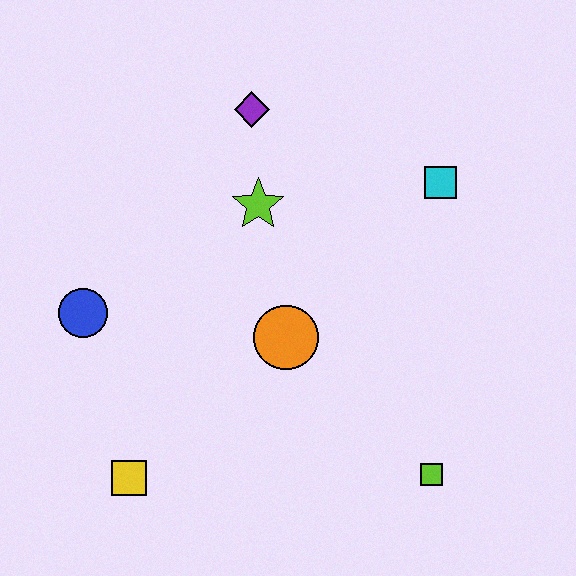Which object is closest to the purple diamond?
The lime star is closest to the purple diamond.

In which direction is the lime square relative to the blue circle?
The lime square is to the right of the blue circle.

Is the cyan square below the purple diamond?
Yes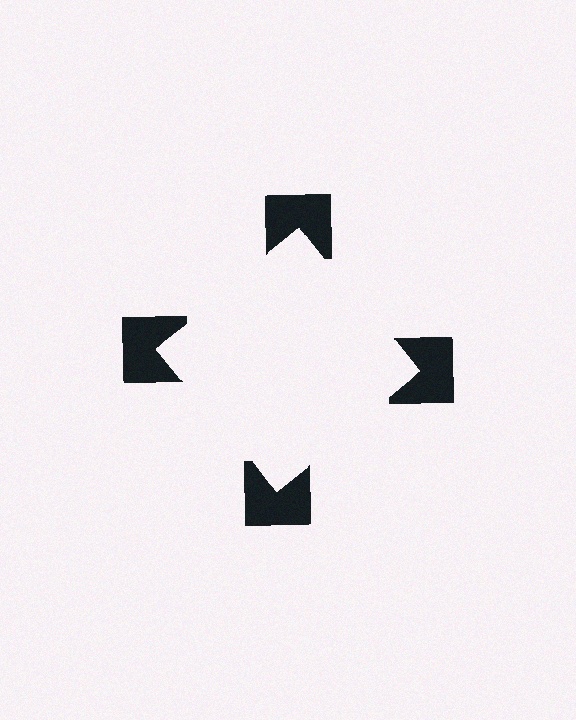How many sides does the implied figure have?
4 sides.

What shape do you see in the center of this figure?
An illusory square — its edges are inferred from the aligned wedge cuts in the notched squares, not physically drawn.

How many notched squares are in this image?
There are 4 — one at each vertex of the illusory square.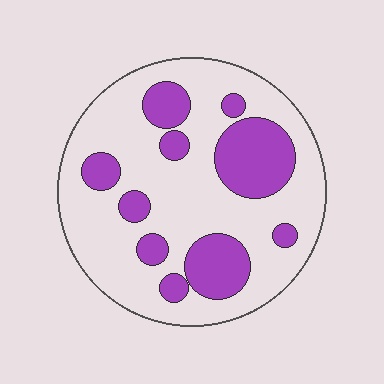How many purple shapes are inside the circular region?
10.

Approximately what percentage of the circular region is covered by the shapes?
Approximately 30%.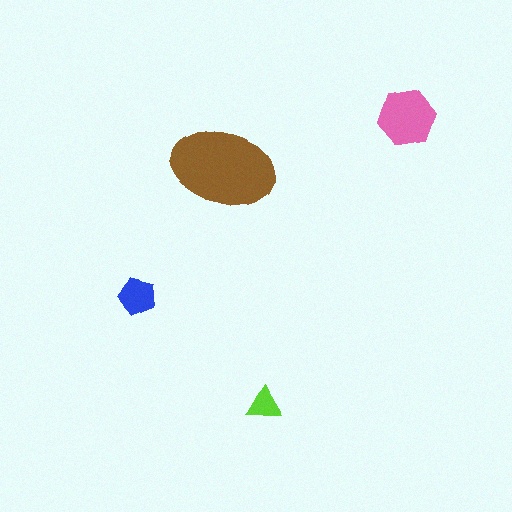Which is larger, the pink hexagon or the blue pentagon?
The pink hexagon.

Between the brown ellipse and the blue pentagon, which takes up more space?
The brown ellipse.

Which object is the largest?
The brown ellipse.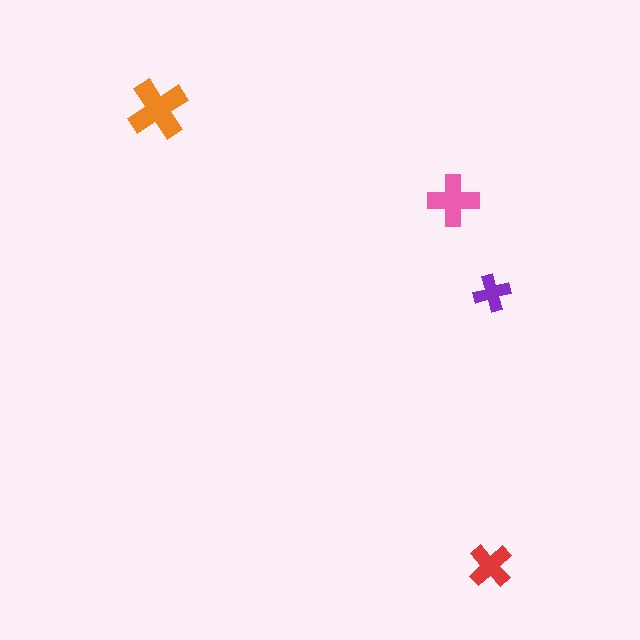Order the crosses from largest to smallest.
the orange one, the pink one, the red one, the purple one.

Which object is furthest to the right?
The purple cross is rightmost.